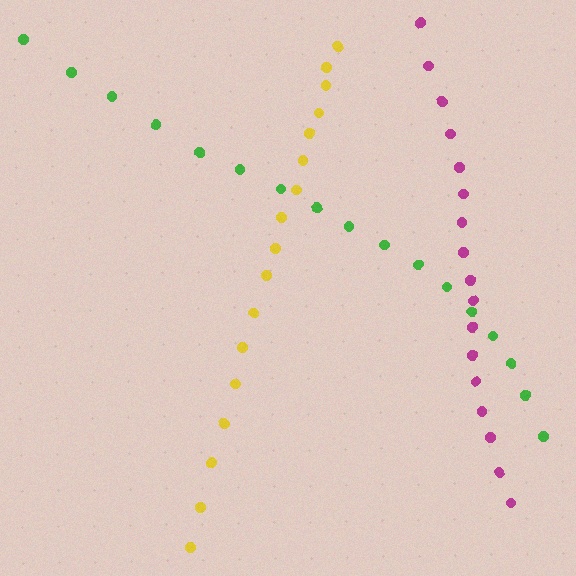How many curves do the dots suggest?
There are 3 distinct paths.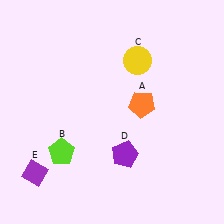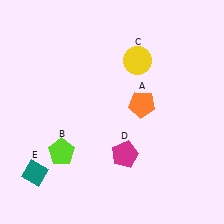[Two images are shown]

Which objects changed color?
D changed from purple to magenta. E changed from purple to teal.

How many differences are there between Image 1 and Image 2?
There are 2 differences between the two images.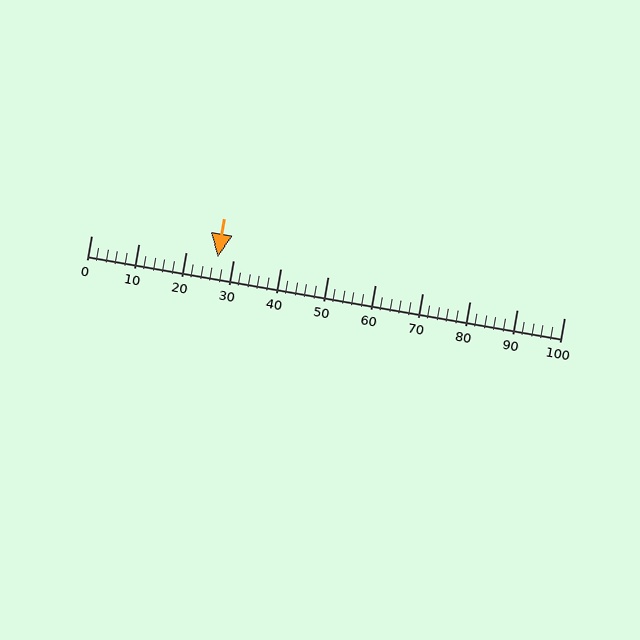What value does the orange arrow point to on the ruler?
The orange arrow points to approximately 27.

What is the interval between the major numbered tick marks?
The major tick marks are spaced 10 units apart.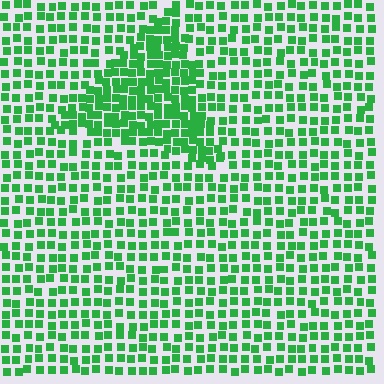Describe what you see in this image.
The image contains small green elements arranged at two different densities. A triangle-shaped region is visible where the elements are more densely packed than the surrounding area.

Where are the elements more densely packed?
The elements are more densely packed inside the triangle boundary.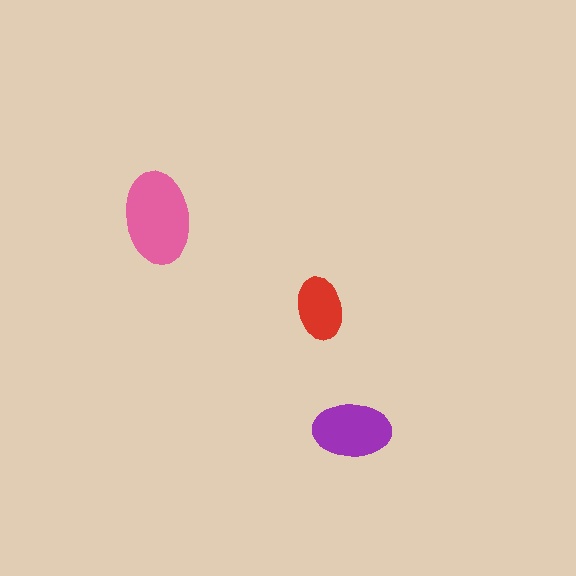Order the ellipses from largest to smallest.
the pink one, the purple one, the red one.